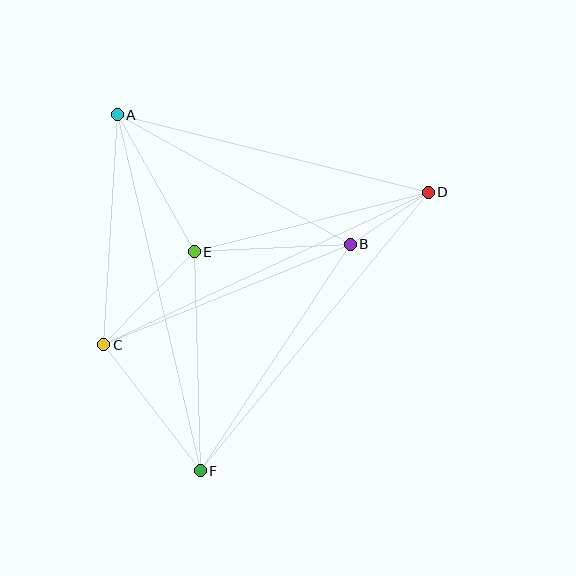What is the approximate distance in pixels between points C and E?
The distance between C and E is approximately 130 pixels.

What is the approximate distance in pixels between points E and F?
The distance between E and F is approximately 219 pixels.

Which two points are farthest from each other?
Points A and F are farthest from each other.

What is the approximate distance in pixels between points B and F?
The distance between B and F is approximately 271 pixels.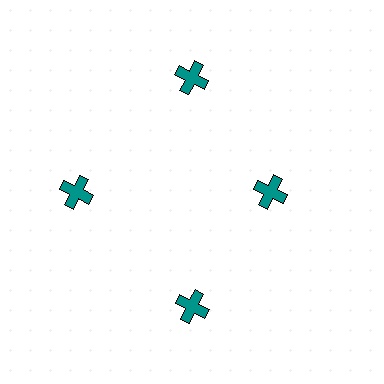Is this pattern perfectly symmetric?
No. The 4 teal crosses are arranged in a ring, but one element near the 3 o'clock position is pulled inward toward the center, breaking the 4-fold rotational symmetry.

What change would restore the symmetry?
The symmetry would be restored by moving it outward, back onto the ring so that all 4 crosses sit at equal angles and equal distance from the center.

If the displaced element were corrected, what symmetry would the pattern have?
It would have 4-fold rotational symmetry — the pattern would map onto itself every 90 degrees.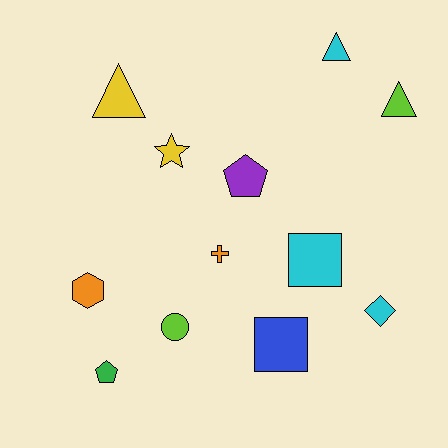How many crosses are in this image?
There is 1 cross.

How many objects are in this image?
There are 12 objects.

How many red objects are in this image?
There are no red objects.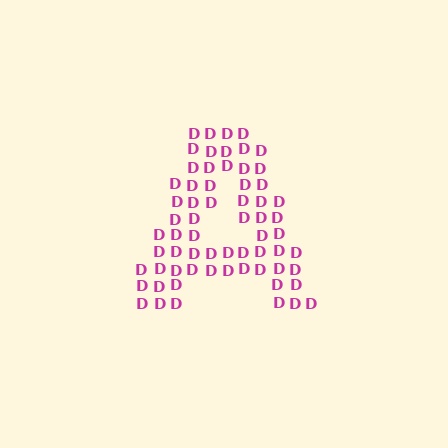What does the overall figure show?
The overall figure shows the letter A.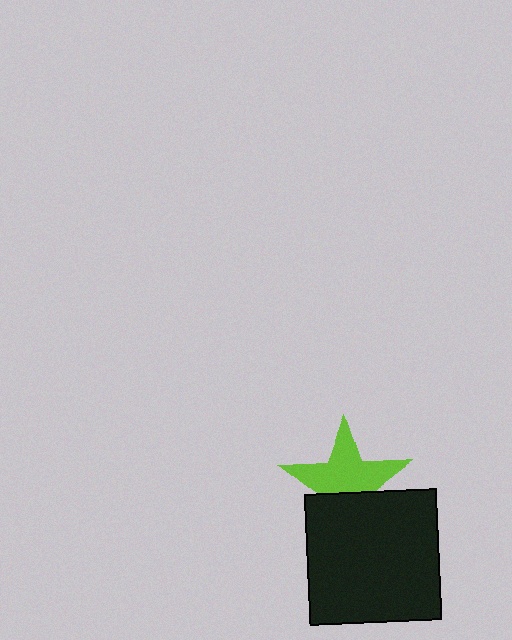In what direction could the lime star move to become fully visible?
The lime star could move up. That would shift it out from behind the black square entirely.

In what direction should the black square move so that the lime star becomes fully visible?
The black square should move down. That is the shortest direction to clear the overlap and leave the lime star fully visible.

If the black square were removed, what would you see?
You would see the complete lime star.